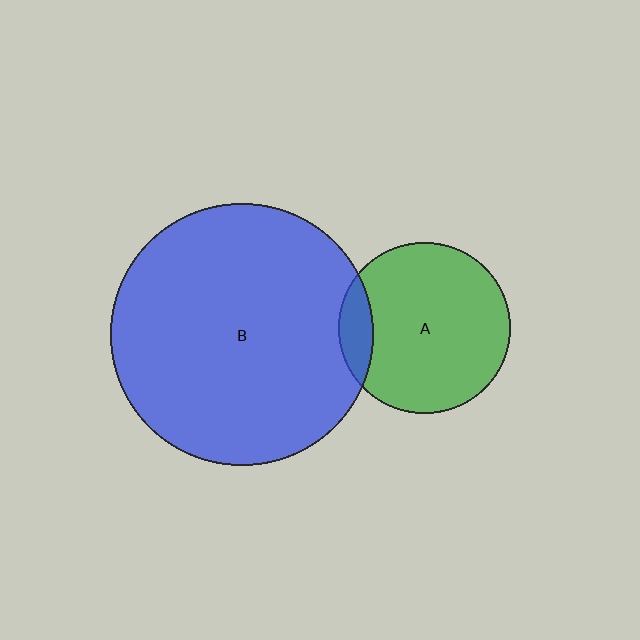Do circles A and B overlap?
Yes.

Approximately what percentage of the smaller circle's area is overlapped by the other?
Approximately 10%.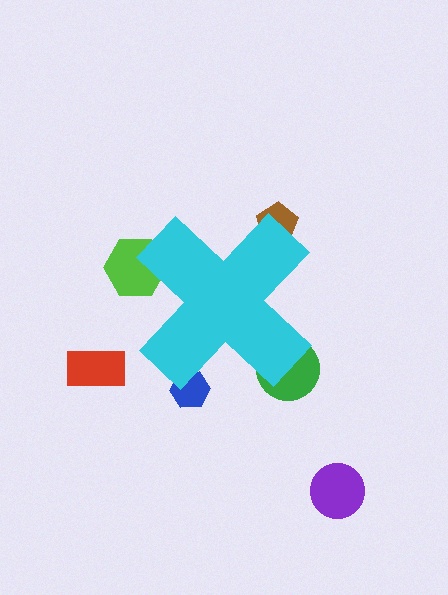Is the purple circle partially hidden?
No, the purple circle is fully visible.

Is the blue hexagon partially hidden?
Yes, the blue hexagon is partially hidden behind the cyan cross.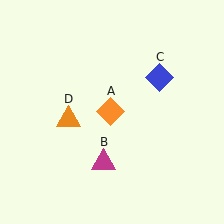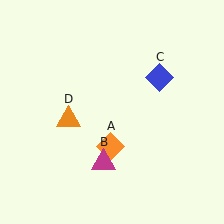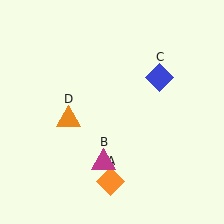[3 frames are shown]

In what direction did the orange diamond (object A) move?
The orange diamond (object A) moved down.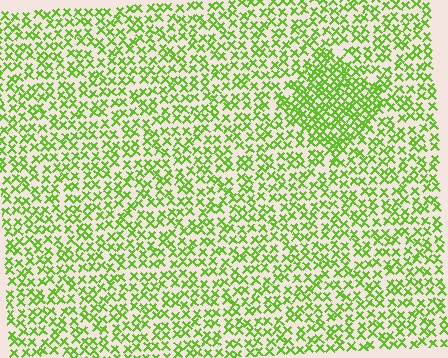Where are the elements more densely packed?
The elements are more densely packed inside the diamond boundary.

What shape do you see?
I see a diamond.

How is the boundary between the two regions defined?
The boundary is defined by a change in element density (approximately 1.8x ratio). All elements are the same color, size, and shape.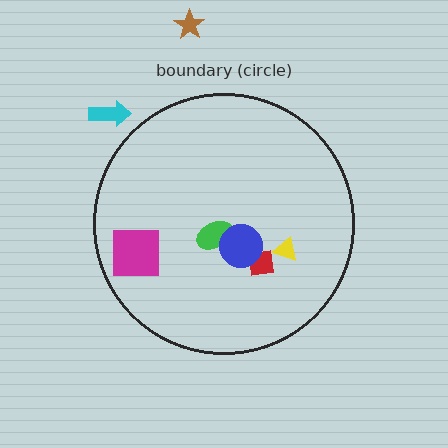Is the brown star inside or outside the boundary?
Outside.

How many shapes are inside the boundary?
5 inside, 2 outside.